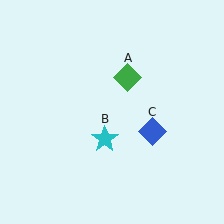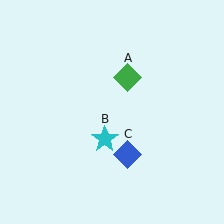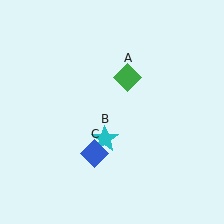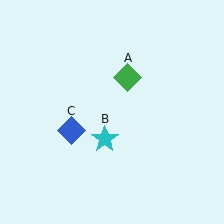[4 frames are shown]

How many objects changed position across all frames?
1 object changed position: blue diamond (object C).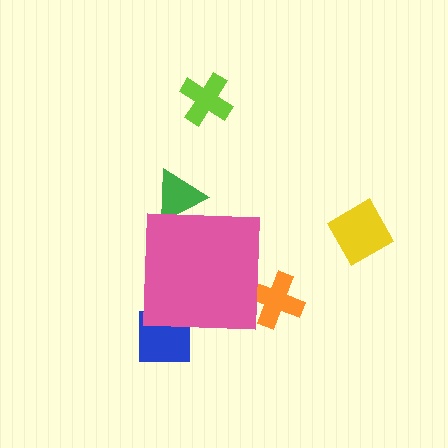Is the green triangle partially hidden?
Yes, the green triangle is partially hidden behind the pink square.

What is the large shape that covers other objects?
A pink square.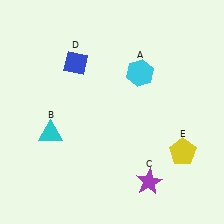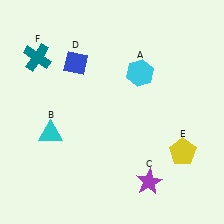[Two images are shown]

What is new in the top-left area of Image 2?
A teal cross (F) was added in the top-left area of Image 2.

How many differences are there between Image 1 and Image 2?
There is 1 difference between the two images.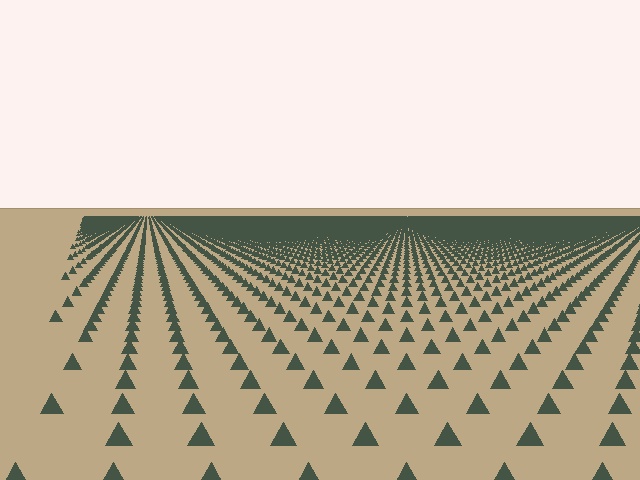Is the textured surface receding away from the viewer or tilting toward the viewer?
The surface is receding away from the viewer. Texture elements get smaller and denser toward the top.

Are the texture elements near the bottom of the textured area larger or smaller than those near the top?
Larger. Near the bottom, elements are closer to the viewer and appear at a bigger on-screen size.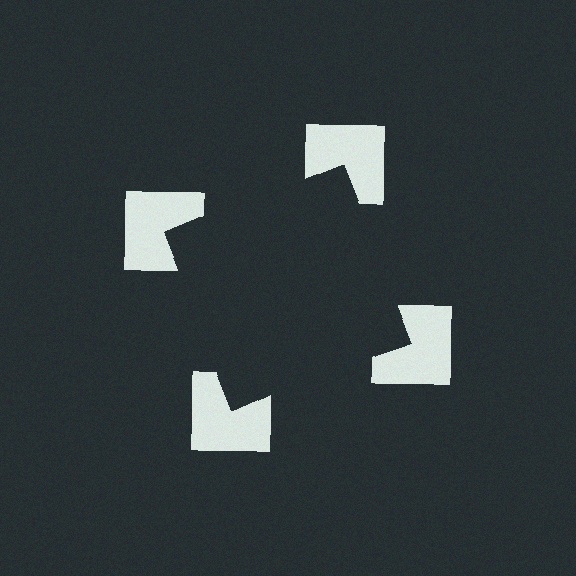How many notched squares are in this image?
There are 4 — one at each vertex of the illusory square.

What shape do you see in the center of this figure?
An illusory square — its edges are inferred from the aligned wedge cuts in the notched squares, not physically drawn.